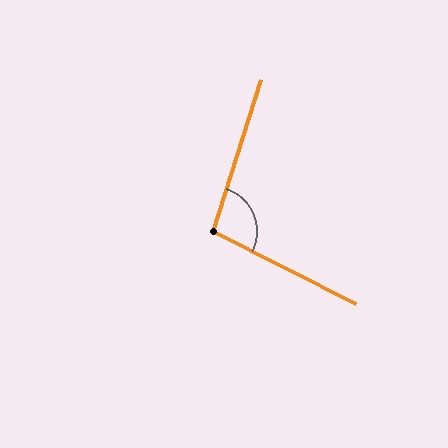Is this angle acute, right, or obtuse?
It is obtuse.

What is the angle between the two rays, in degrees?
Approximately 99 degrees.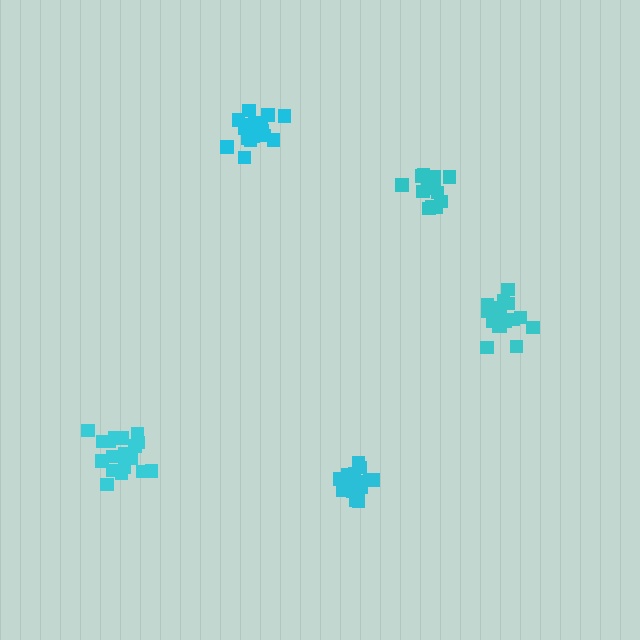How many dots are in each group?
Group 1: 18 dots, Group 2: 15 dots, Group 3: 19 dots, Group 4: 20 dots, Group 5: 16 dots (88 total).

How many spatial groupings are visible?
There are 5 spatial groupings.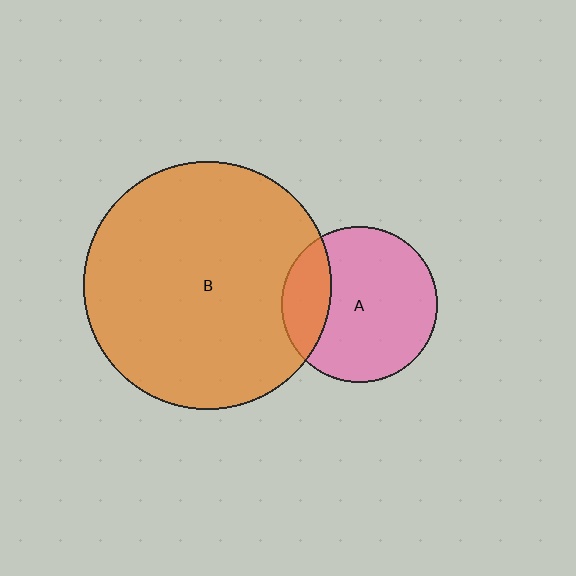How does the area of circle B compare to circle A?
Approximately 2.5 times.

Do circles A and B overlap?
Yes.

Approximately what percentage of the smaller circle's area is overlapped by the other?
Approximately 20%.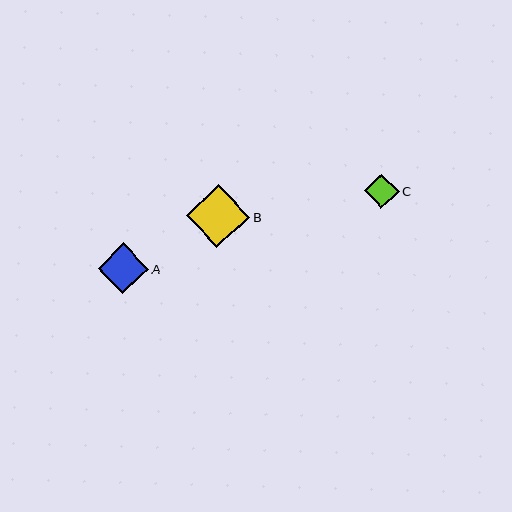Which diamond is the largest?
Diamond B is the largest with a size of approximately 63 pixels.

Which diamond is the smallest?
Diamond C is the smallest with a size of approximately 34 pixels.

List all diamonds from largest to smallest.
From largest to smallest: B, A, C.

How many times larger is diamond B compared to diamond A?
Diamond B is approximately 1.2 times the size of diamond A.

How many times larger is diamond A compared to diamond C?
Diamond A is approximately 1.5 times the size of diamond C.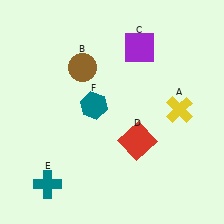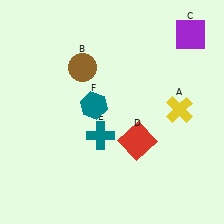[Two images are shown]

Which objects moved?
The objects that moved are: the purple square (C), the teal cross (E).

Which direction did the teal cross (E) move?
The teal cross (E) moved right.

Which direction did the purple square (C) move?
The purple square (C) moved right.